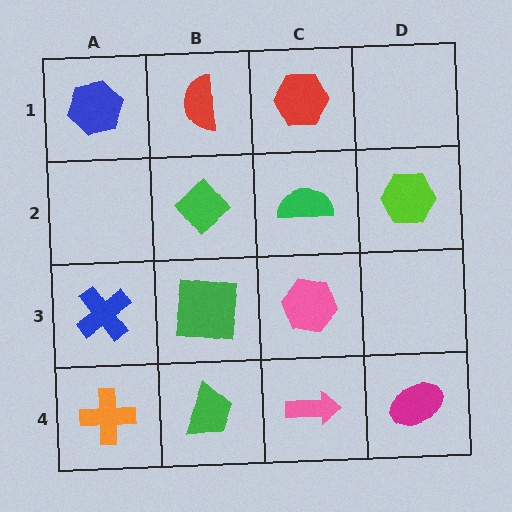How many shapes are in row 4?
4 shapes.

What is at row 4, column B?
A green trapezoid.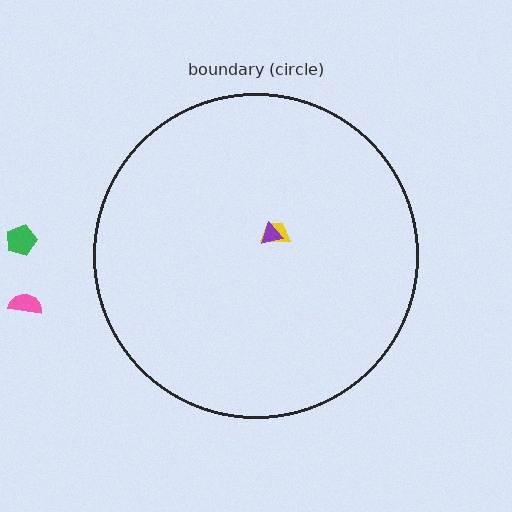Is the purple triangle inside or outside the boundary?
Inside.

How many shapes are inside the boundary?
2 inside, 2 outside.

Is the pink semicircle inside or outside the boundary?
Outside.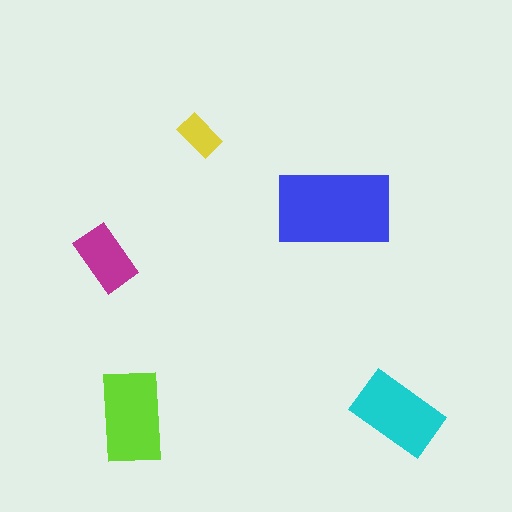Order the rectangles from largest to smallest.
the blue one, the lime one, the cyan one, the magenta one, the yellow one.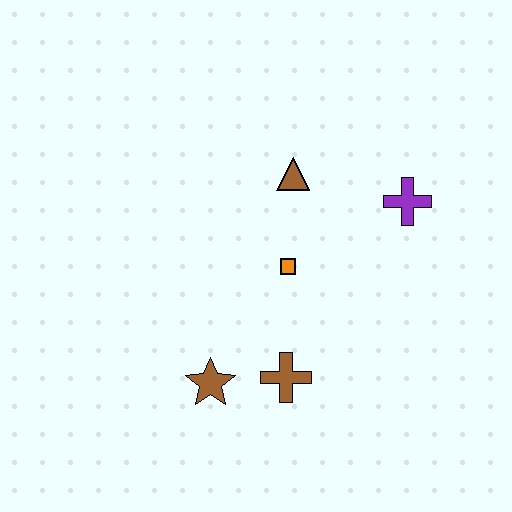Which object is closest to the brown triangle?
The orange square is closest to the brown triangle.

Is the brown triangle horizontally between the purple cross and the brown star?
Yes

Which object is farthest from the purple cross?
The brown star is farthest from the purple cross.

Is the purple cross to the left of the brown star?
No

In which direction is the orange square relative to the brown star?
The orange square is above the brown star.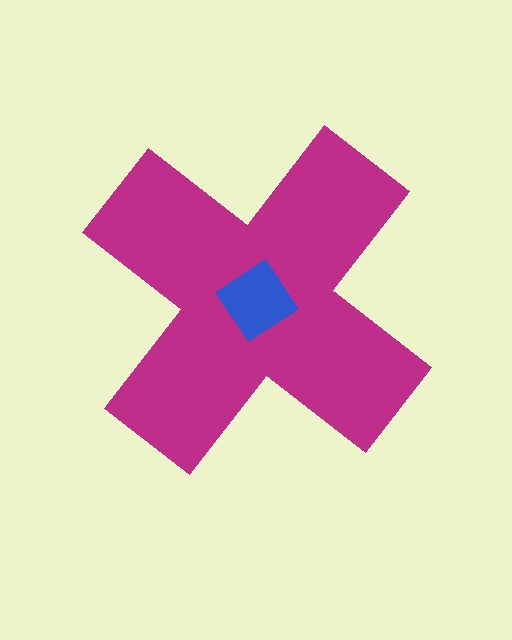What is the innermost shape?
The blue diamond.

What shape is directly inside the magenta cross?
The blue diamond.